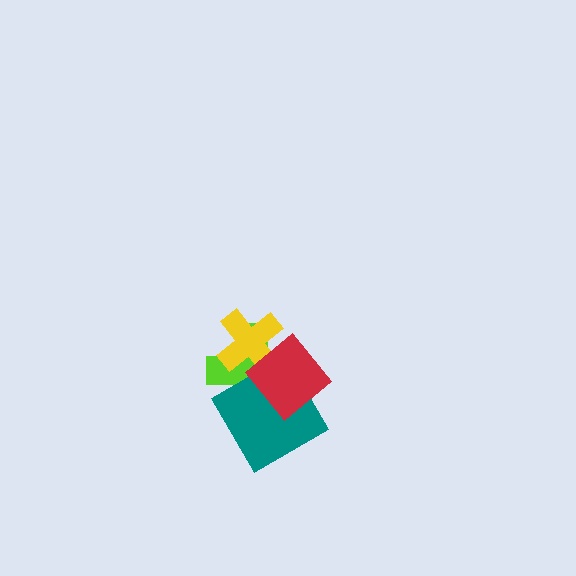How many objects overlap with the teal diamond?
2 objects overlap with the teal diamond.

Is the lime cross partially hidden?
Yes, it is partially covered by another shape.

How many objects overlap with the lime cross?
3 objects overlap with the lime cross.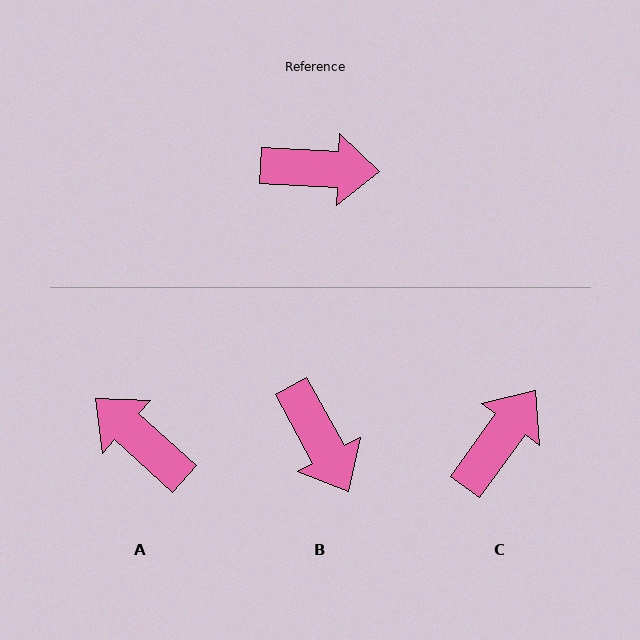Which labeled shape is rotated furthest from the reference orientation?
A, about 141 degrees away.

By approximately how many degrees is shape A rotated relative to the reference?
Approximately 141 degrees counter-clockwise.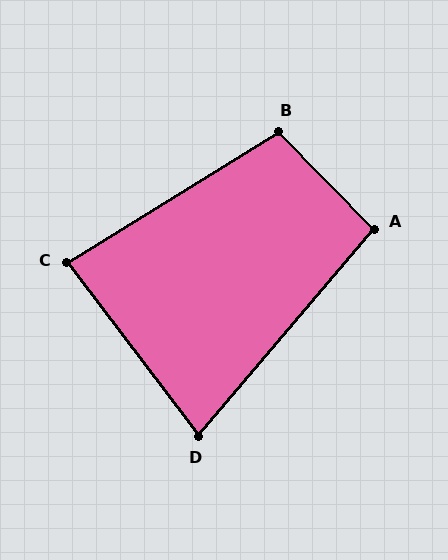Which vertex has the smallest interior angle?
D, at approximately 78 degrees.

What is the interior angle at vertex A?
Approximately 95 degrees (obtuse).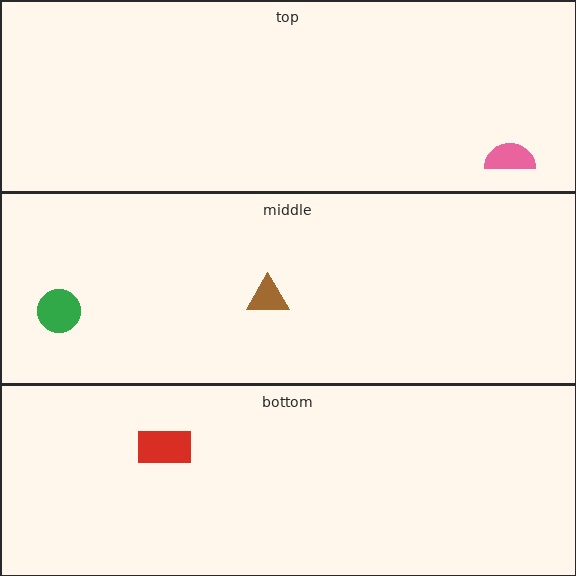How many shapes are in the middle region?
2.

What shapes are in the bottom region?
The red rectangle.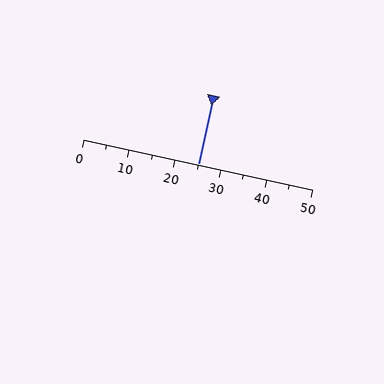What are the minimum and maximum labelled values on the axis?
The axis runs from 0 to 50.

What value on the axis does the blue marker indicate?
The marker indicates approximately 25.